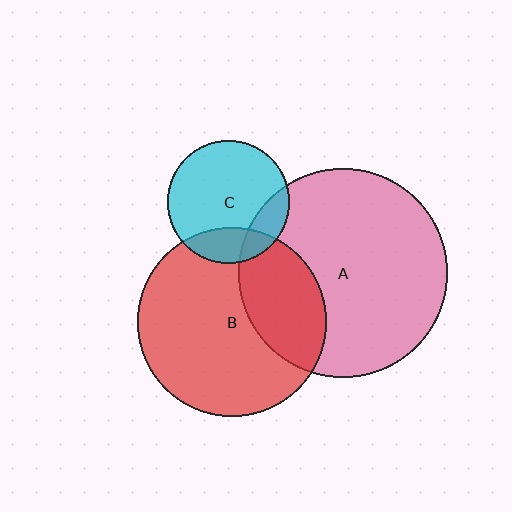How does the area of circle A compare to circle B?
Approximately 1.2 times.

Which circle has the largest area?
Circle A (pink).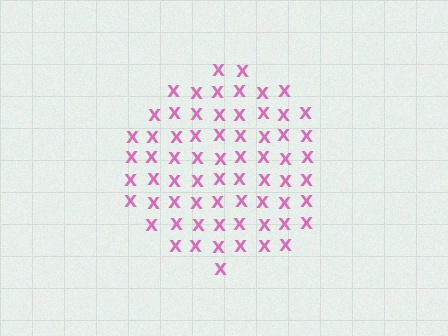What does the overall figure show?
The overall figure shows a circle.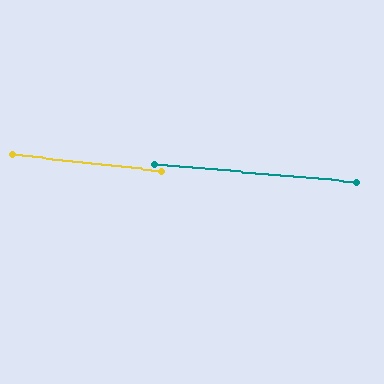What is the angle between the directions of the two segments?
Approximately 1 degree.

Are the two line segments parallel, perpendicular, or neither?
Parallel — their directions differ by only 1.0°.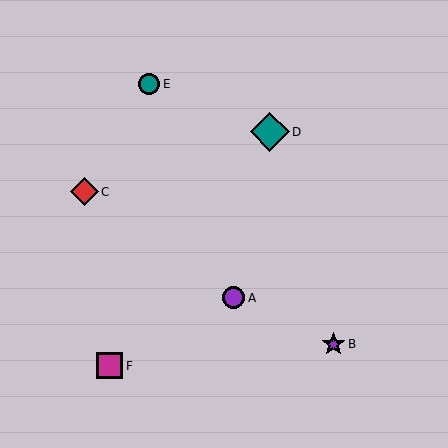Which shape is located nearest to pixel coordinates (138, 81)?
The teal circle (labeled E) at (149, 84) is nearest to that location.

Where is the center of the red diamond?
The center of the red diamond is at (84, 192).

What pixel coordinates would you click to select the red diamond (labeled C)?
Click at (84, 192) to select the red diamond C.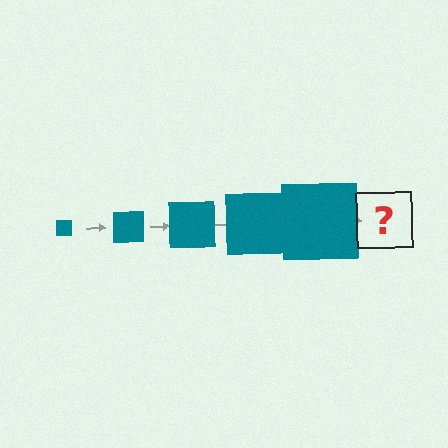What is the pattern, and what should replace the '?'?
The pattern is that the square gets progressively larger each step. The '?' should be a teal square, larger than the previous one.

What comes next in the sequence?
The next element should be a teal square, larger than the previous one.